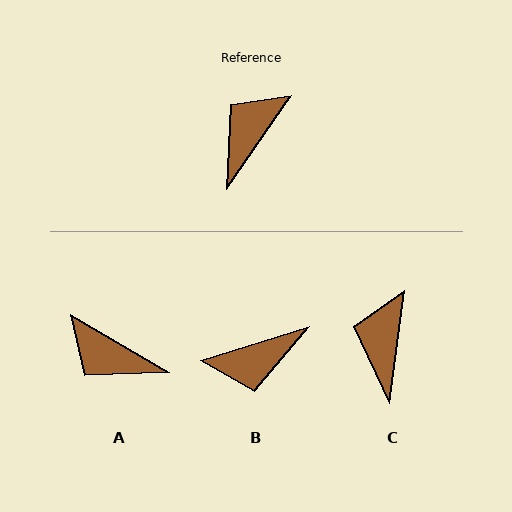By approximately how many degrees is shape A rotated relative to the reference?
Approximately 94 degrees counter-clockwise.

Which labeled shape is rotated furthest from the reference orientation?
B, about 142 degrees away.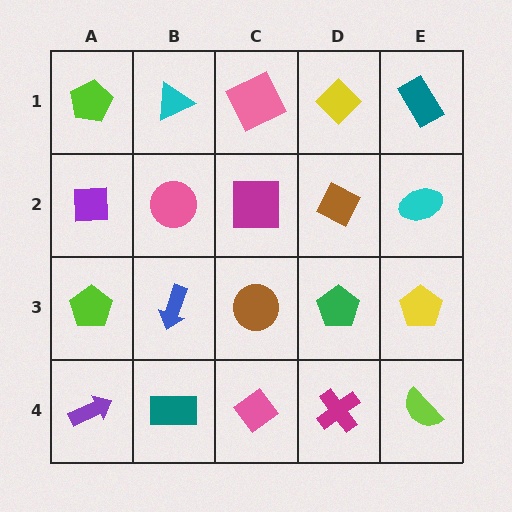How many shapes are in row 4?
5 shapes.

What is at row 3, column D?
A green pentagon.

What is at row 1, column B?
A cyan triangle.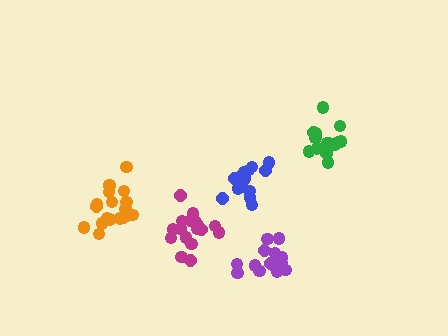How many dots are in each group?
Group 1: 18 dots, Group 2: 14 dots, Group 3: 14 dots, Group 4: 19 dots, Group 5: 14 dots (79 total).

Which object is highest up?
The green cluster is topmost.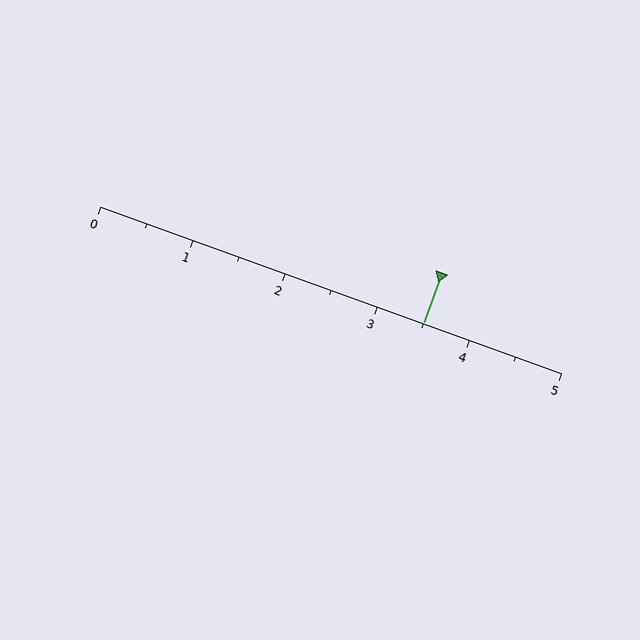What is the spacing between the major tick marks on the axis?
The major ticks are spaced 1 apart.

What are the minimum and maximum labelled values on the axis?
The axis runs from 0 to 5.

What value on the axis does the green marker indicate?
The marker indicates approximately 3.5.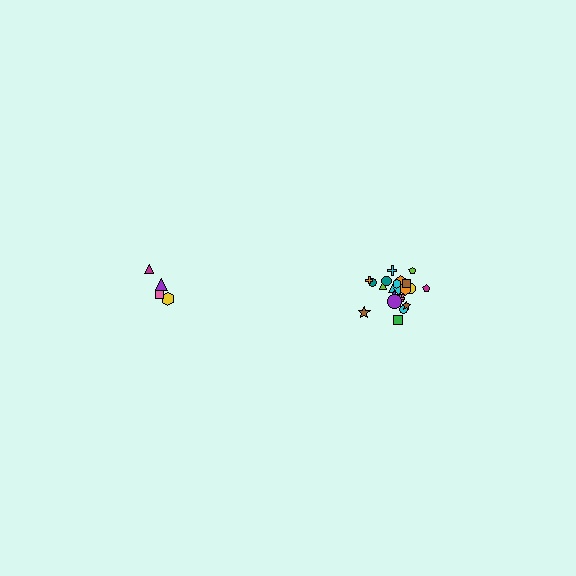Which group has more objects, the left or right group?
The right group.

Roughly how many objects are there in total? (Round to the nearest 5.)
Roughly 30 objects in total.